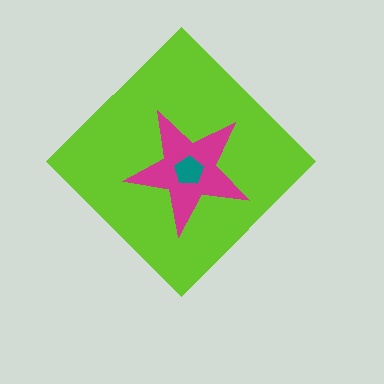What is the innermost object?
The teal pentagon.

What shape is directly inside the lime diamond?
The magenta star.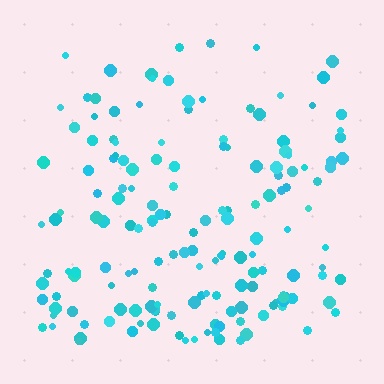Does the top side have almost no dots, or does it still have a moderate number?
Still a moderate number, just noticeably fewer than the bottom.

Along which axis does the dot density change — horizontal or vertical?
Vertical.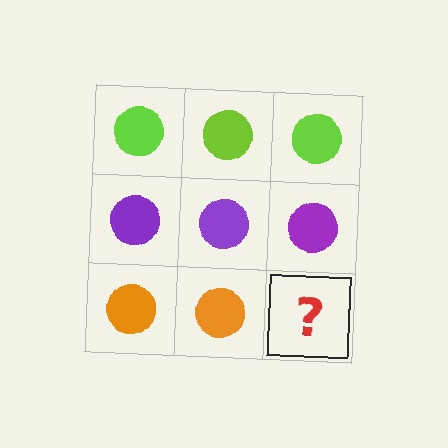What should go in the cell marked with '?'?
The missing cell should contain an orange circle.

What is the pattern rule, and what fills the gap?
The rule is that each row has a consistent color. The gap should be filled with an orange circle.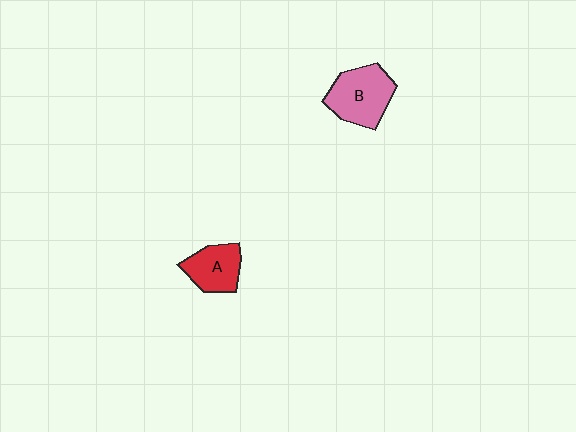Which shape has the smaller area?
Shape A (red).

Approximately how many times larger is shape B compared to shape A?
Approximately 1.4 times.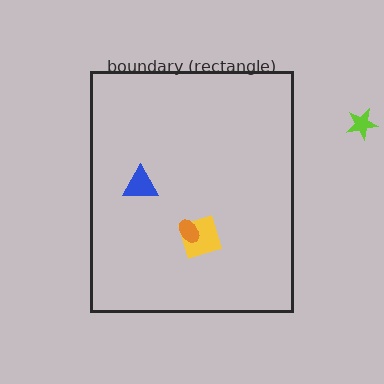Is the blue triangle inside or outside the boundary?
Inside.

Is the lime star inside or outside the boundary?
Outside.